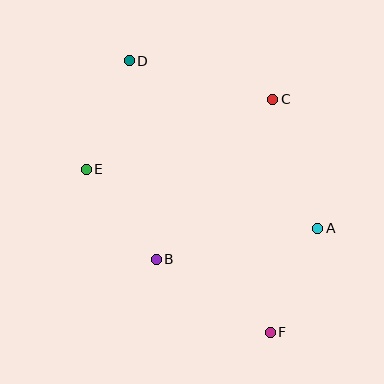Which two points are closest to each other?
Points B and E are closest to each other.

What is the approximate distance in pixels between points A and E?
The distance between A and E is approximately 239 pixels.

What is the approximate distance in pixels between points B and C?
The distance between B and C is approximately 198 pixels.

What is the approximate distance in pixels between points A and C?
The distance between A and C is approximately 137 pixels.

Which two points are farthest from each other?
Points D and F are farthest from each other.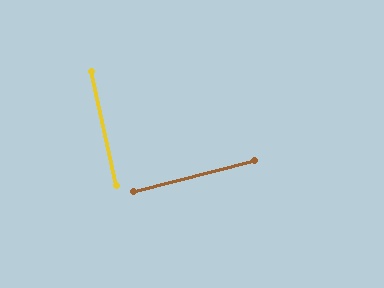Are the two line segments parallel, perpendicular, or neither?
Perpendicular — they meet at approximately 88°.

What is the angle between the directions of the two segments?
Approximately 88 degrees.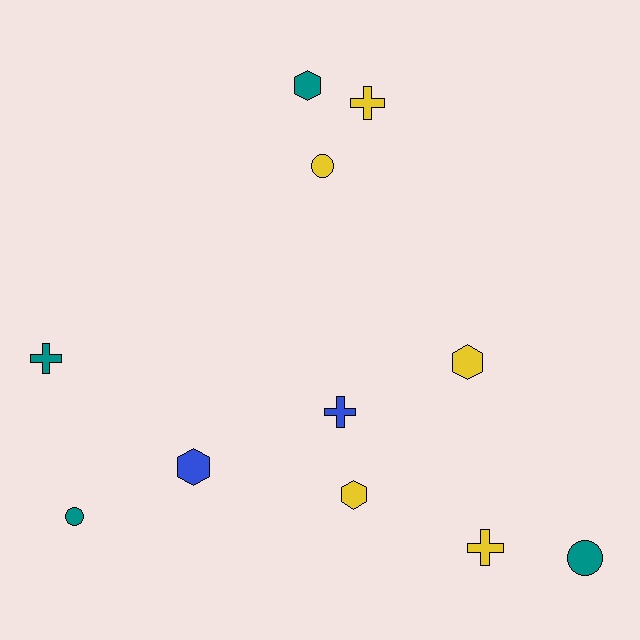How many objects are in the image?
There are 11 objects.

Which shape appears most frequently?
Hexagon, with 4 objects.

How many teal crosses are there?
There is 1 teal cross.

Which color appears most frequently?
Yellow, with 5 objects.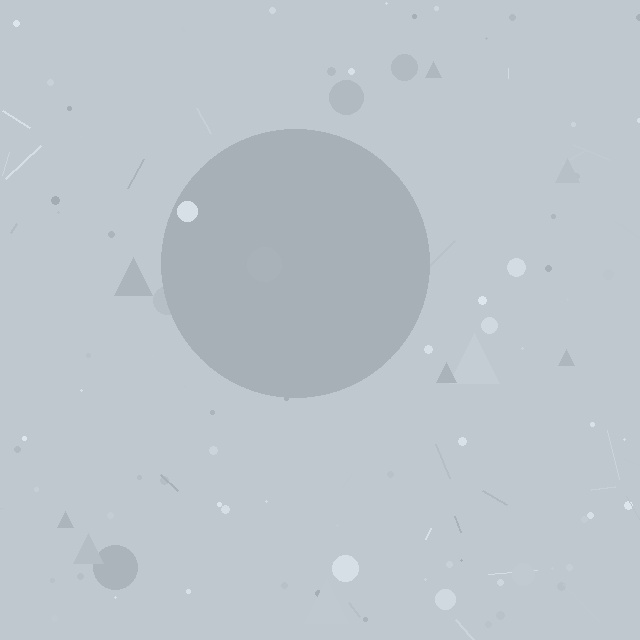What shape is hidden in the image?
A circle is hidden in the image.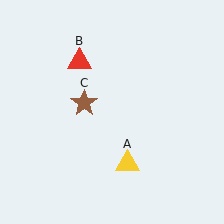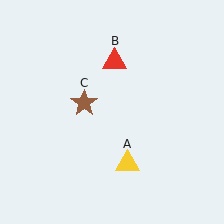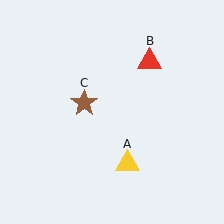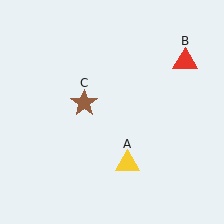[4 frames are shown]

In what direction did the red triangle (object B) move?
The red triangle (object B) moved right.